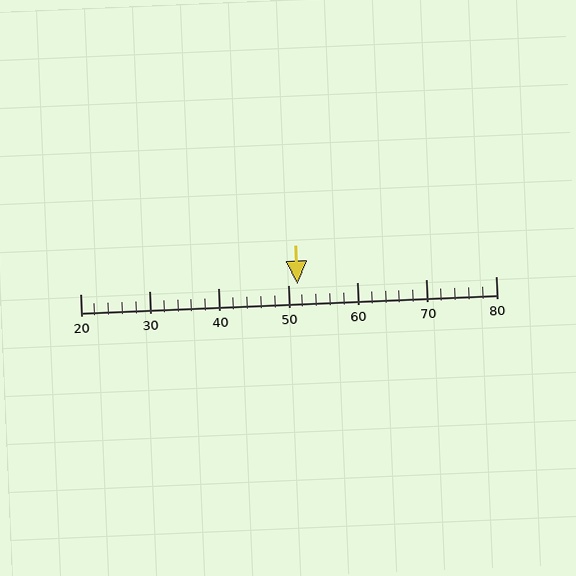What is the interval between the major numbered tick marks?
The major tick marks are spaced 10 units apart.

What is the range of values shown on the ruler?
The ruler shows values from 20 to 80.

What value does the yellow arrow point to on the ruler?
The yellow arrow points to approximately 51.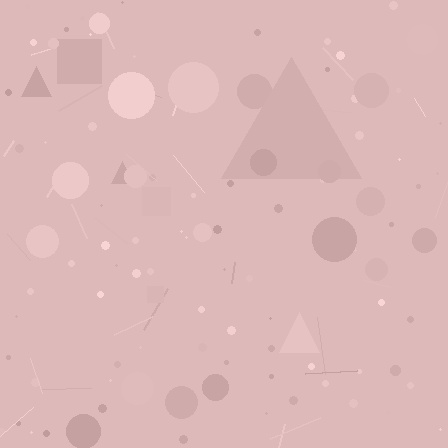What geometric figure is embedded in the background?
A triangle is embedded in the background.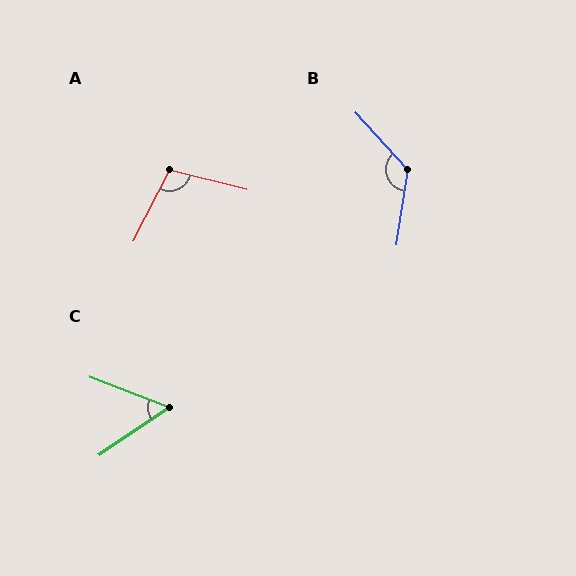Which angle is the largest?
B, at approximately 129 degrees.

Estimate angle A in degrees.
Approximately 103 degrees.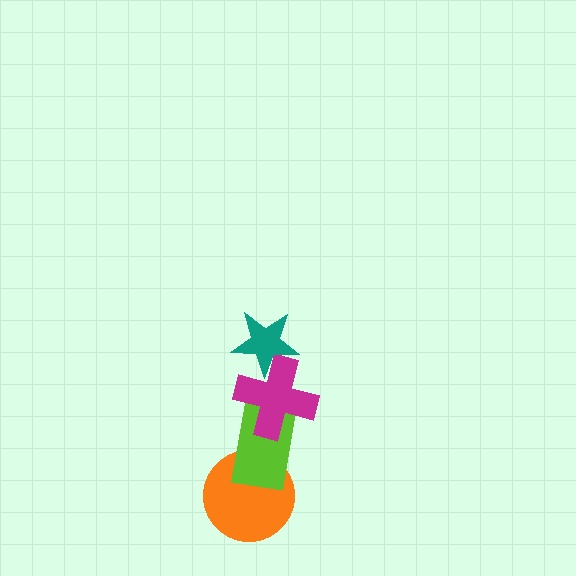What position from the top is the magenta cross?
The magenta cross is 2nd from the top.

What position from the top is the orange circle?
The orange circle is 4th from the top.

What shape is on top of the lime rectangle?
The magenta cross is on top of the lime rectangle.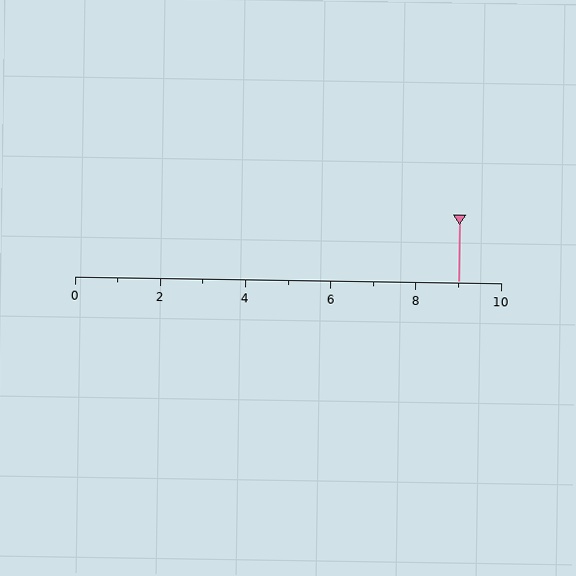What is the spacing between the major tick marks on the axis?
The major ticks are spaced 2 apart.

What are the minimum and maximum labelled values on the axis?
The axis runs from 0 to 10.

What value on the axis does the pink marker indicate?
The marker indicates approximately 9.